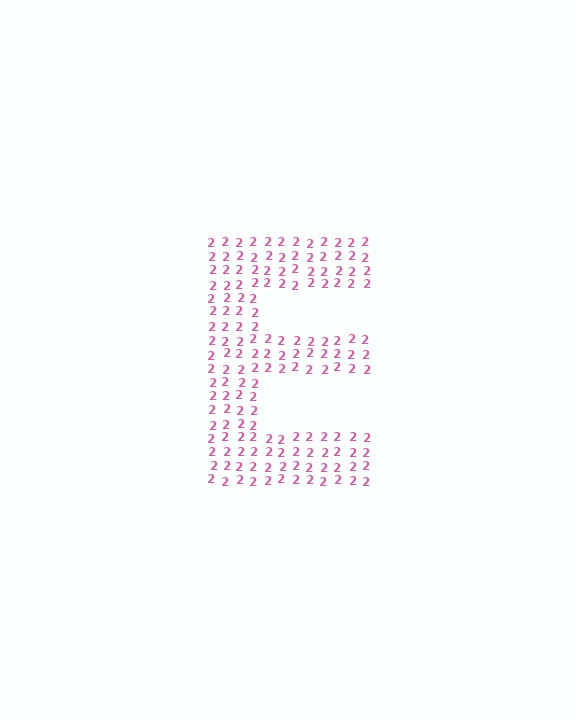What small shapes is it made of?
It is made of small digit 2's.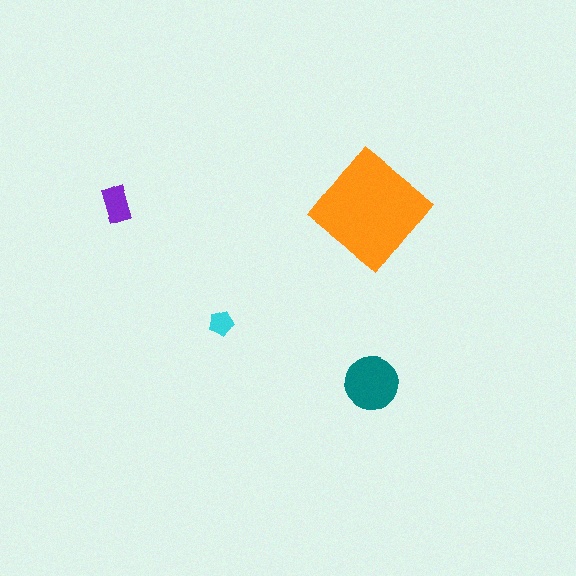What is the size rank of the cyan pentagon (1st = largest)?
4th.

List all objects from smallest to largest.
The cyan pentagon, the purple rectangle, the teal circle, the orange diamond.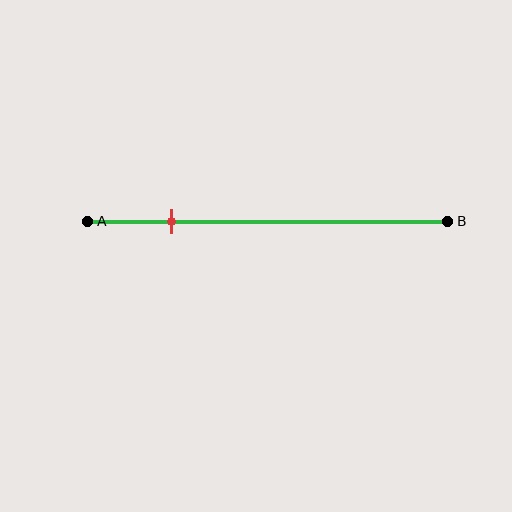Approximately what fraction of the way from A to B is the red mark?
The red mark is approximately 25% of the way from A to B.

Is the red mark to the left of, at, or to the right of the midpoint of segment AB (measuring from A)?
The red mark is to the left of the midpoint of segment AB.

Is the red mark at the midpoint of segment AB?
No, the mark is at about 25% from A, not at the 50% midpoint.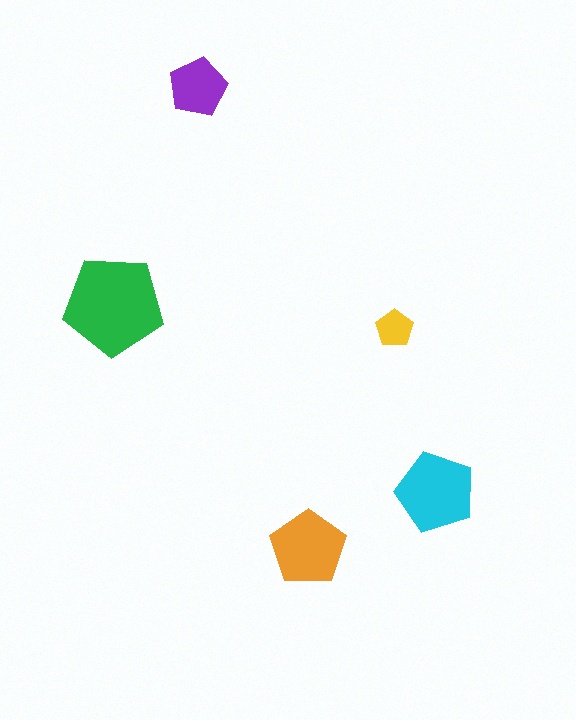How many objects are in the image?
There are 5 objects in the image.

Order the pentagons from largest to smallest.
the green one, the cyan one, the orange one, the purple one, the yellow one.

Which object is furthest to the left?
The green pentagon is leftmost.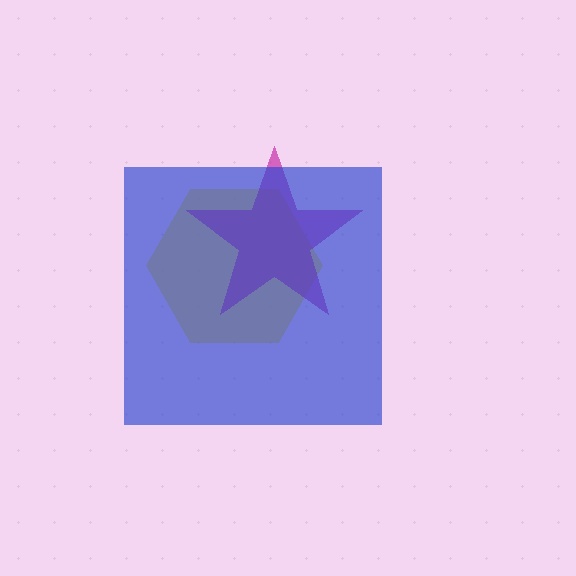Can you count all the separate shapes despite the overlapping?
Yes, there are 3 separate shapes.